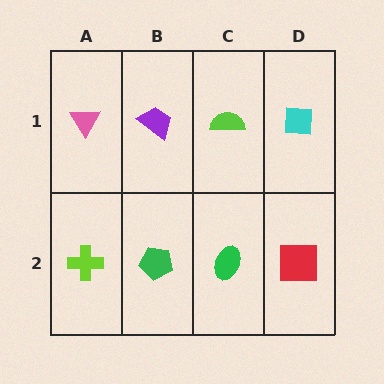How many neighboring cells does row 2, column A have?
2.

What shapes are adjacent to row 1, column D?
A red square (row 2, column D), a lime semicircle (row 1, column C).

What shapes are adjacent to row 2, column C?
A lime semicircle (row 1, column C), a green pentagon (row 2, column B), a red square (row 2, column D).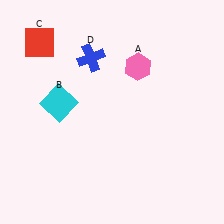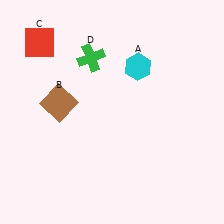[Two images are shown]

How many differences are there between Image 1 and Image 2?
There are 3 differences between the two images.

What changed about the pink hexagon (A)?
In Image 1, A is pink. In Image 2, it changed to cyan.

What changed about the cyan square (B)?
In Image 1, B is cyan. In Image 2, it changed to brown.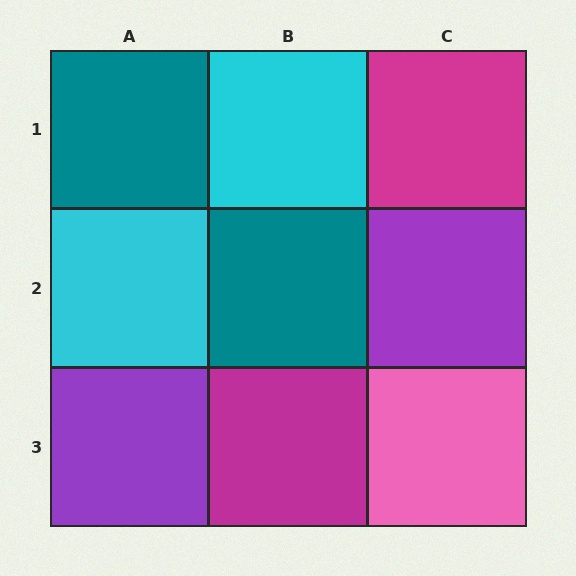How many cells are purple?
2 cells are purple.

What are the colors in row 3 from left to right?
Purple, magenta, pink.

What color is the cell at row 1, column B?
Cyan.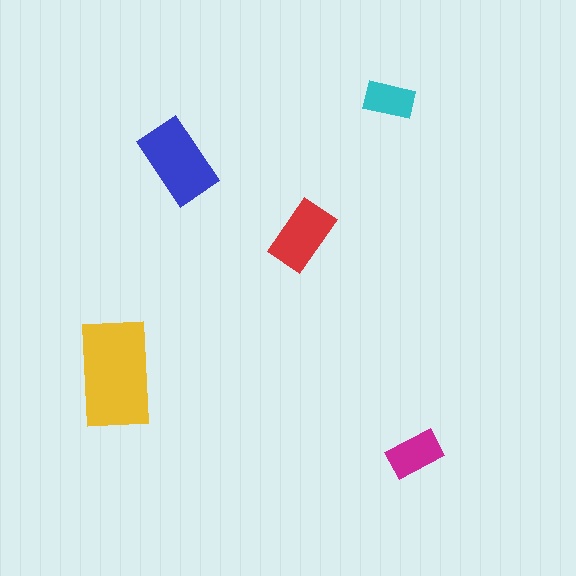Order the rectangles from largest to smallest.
the yellow one, the blue one, the red one, the magenta one, the cyan one.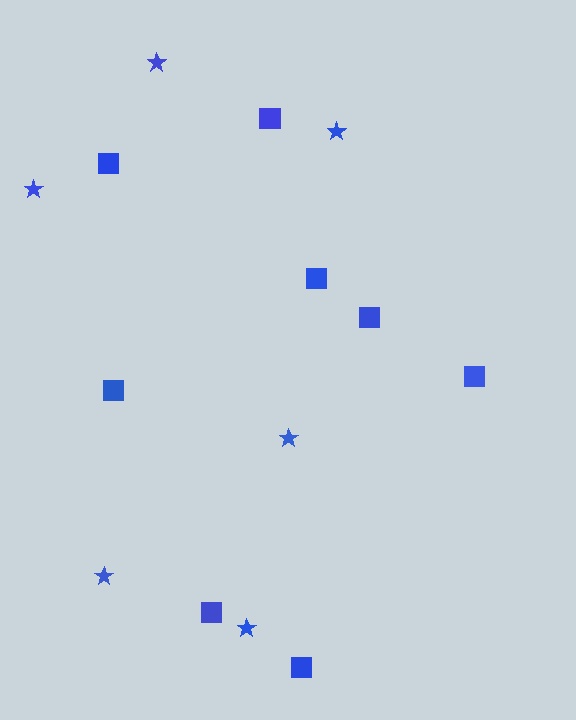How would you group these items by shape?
There are 2 groups: one group of stars (6) and one group of squares (8).